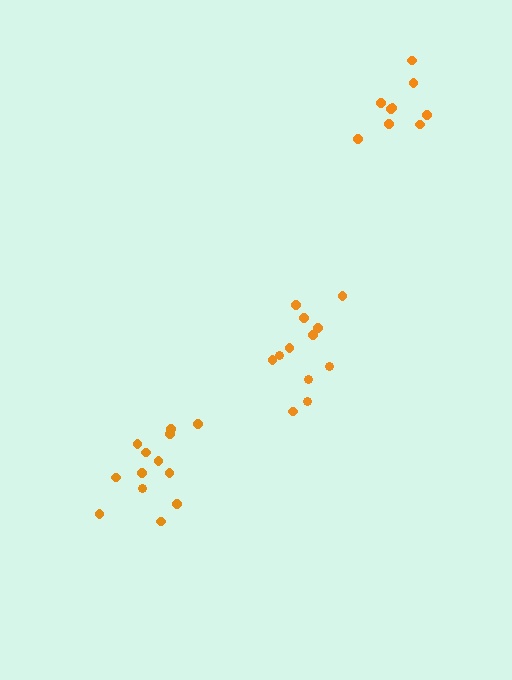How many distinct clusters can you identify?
There are 3 distinct clusters.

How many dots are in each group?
Group 1: 12 dots, Group 2: 13 dots, Group 3: 9 dots (34 total).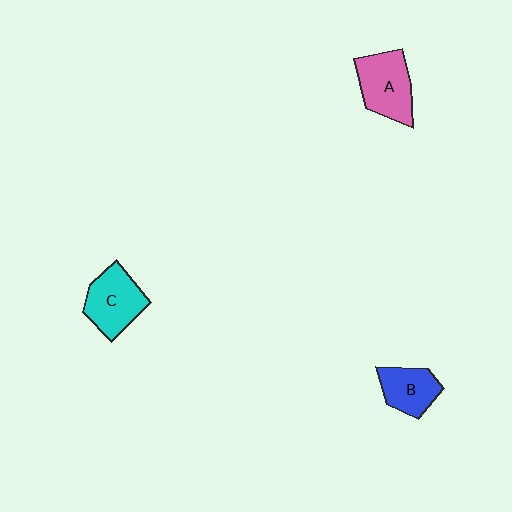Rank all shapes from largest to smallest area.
From largest to smallest: A (pink), C (cyan), B (blue).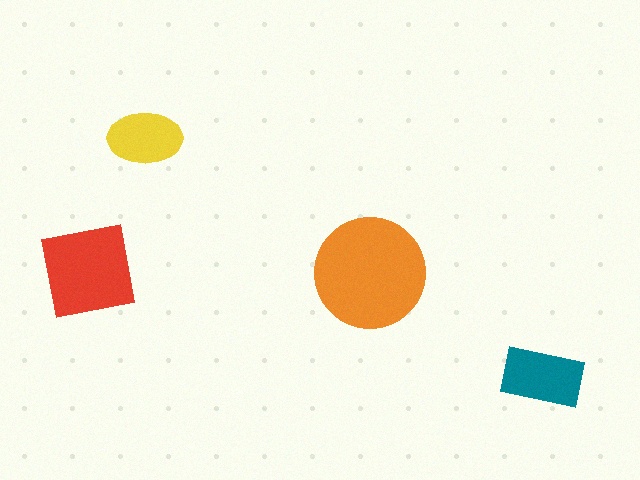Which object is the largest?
The orange circle.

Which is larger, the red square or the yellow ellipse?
The red square.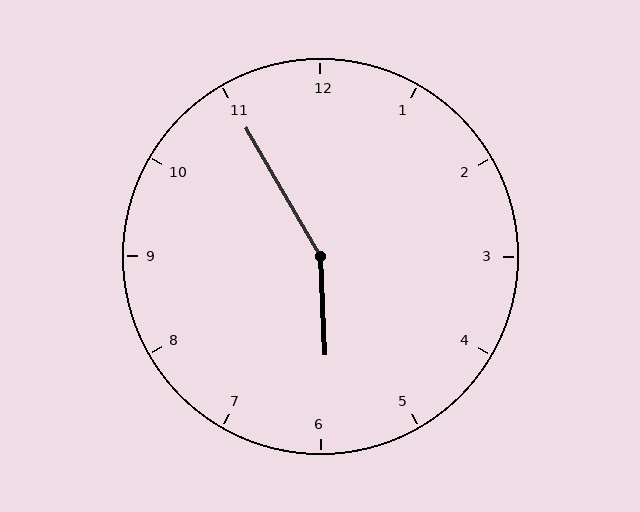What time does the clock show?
5:55.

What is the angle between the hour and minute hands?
Approximately 152 degrees.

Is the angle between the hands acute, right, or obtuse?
It is obtuse.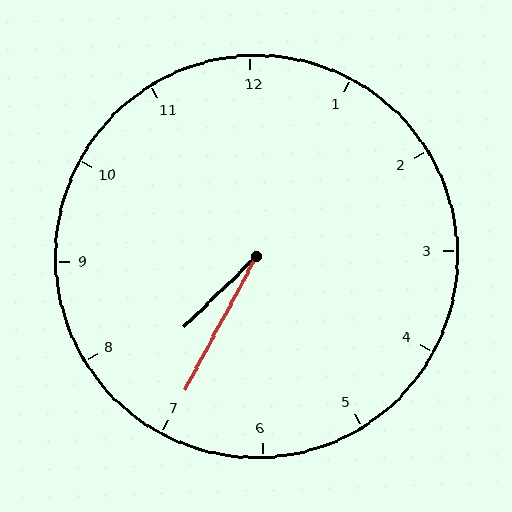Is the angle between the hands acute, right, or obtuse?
It is acute.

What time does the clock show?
7:35.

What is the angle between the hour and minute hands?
Approximately 18 degrees.